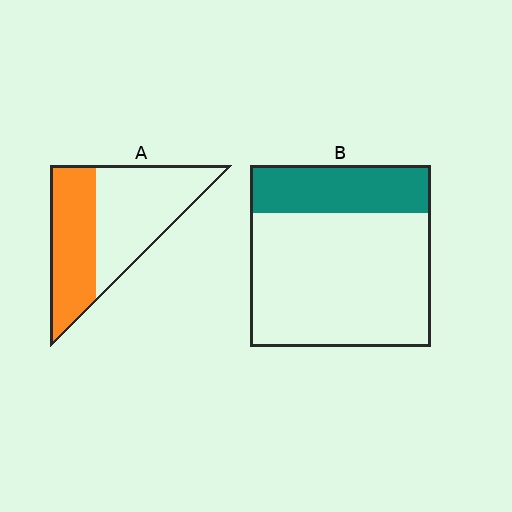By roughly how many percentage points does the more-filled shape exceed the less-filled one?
By roughly 20 percentage points (A over B).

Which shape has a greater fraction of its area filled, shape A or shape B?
Shape A.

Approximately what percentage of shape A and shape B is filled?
A is approximately 45% and B is approximately 25%.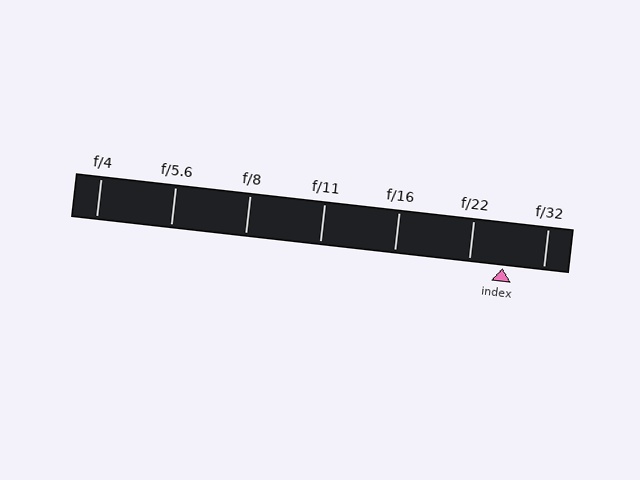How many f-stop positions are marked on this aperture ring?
There are 7 f-stop positions marked.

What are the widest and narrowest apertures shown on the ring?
The widest aperture shown is f/4 and the narrowest is f/32.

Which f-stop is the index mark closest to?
The index mark is closest to f/22.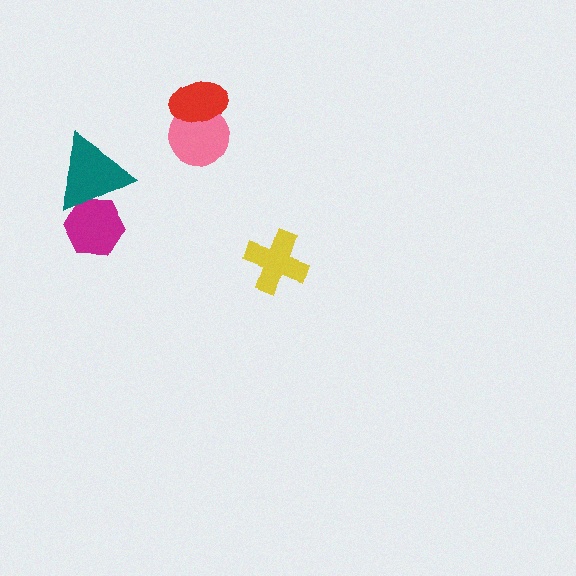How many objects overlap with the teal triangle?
1 object overlaps with the teal triangle.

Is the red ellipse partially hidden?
No, no other shape covers it.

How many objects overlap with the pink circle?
1 object overlaps with the pink circle.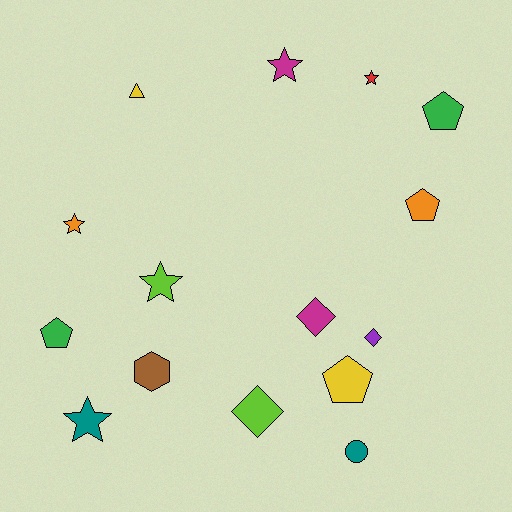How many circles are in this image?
There is 1 circle.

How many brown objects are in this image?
There is 1 brown object.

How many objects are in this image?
There are 15 objects.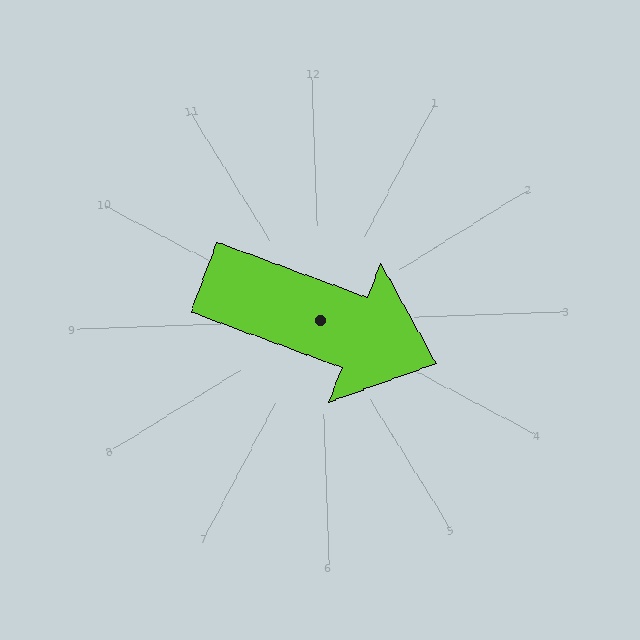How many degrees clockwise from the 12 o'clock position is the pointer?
Approximately 112 degrees.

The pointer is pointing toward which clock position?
Roughly 4 o'clock.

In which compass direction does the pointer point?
East.